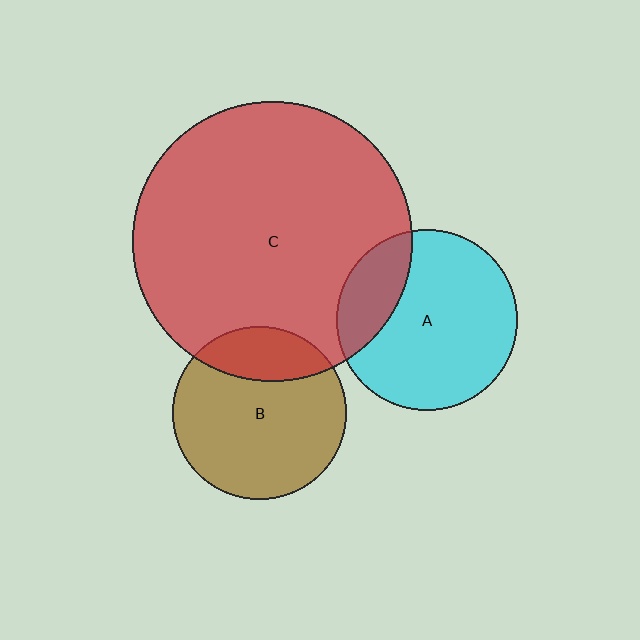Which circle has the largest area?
Circle C (red).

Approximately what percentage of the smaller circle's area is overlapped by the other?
Approximately 20%.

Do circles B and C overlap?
Yes.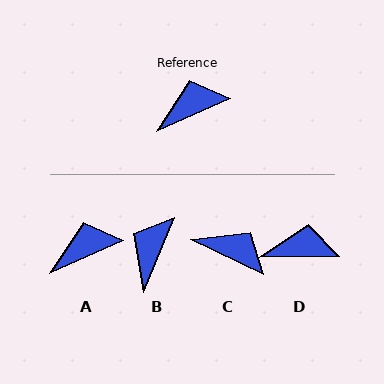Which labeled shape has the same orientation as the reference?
A.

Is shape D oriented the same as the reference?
No, it is off by about 23 degrees.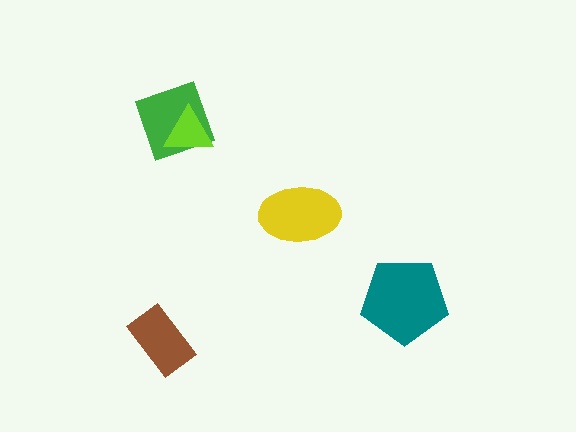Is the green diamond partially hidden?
Yes, it is partially covered by another shape.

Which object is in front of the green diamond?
The lime triangle is in front of the green diamond.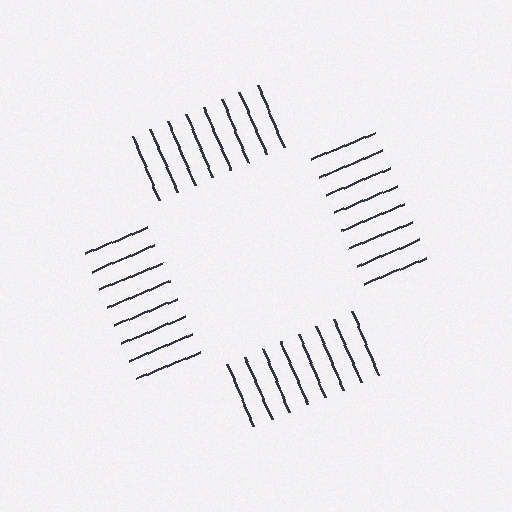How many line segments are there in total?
32 — 8 along each of the 4 edges.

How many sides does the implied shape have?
4 sides — the line-ends trace a square.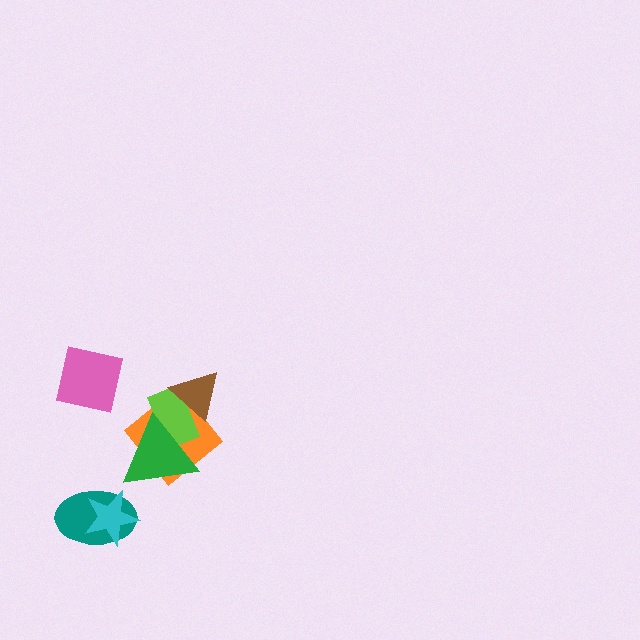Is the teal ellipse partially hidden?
Yes, it is partially covered by another shape.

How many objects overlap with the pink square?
0 objects overlap with the pink square.